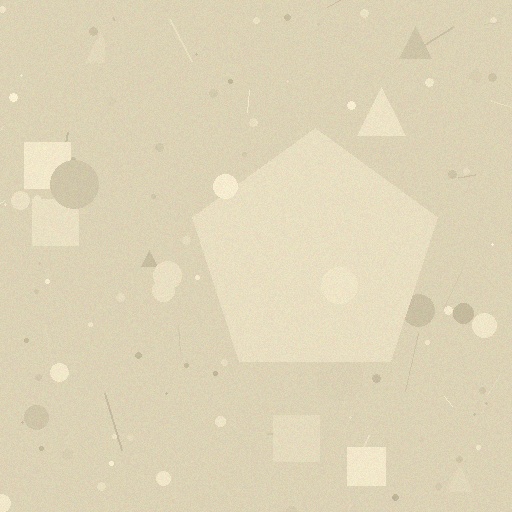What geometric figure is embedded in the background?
A pentagon is embedded in the background.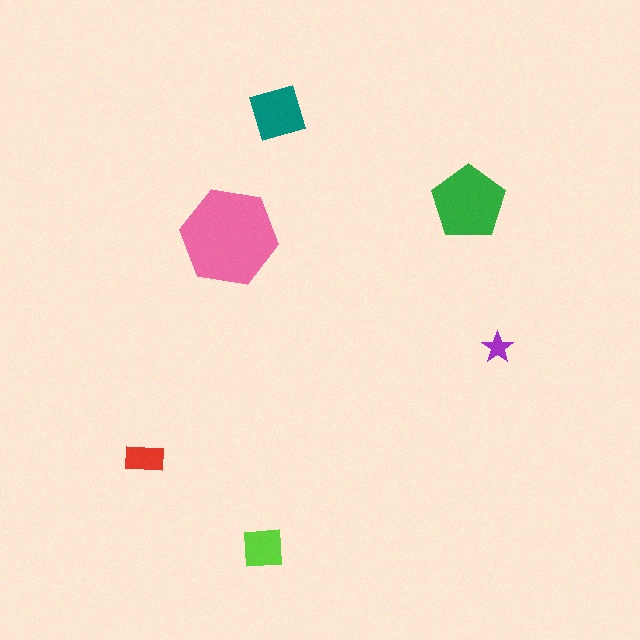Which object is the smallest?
The purple star.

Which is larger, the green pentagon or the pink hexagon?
The pink hexagon.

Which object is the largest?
The pink hexagon.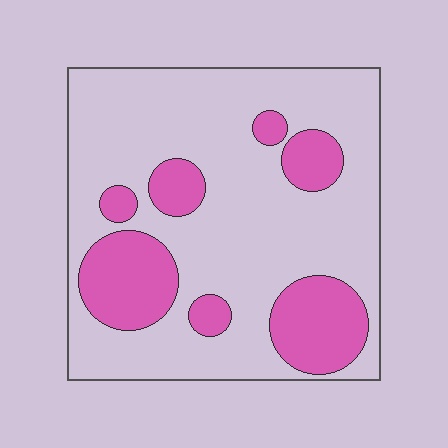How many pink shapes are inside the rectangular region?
7.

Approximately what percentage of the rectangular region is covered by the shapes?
Approximately 25%.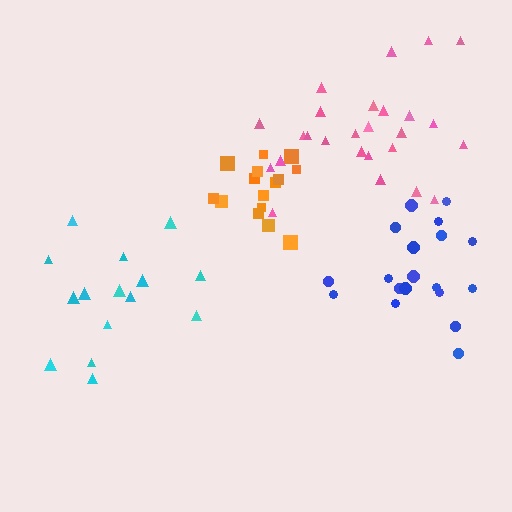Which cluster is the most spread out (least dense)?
Cyan.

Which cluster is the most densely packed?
Orange.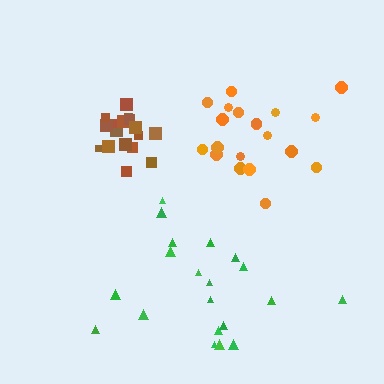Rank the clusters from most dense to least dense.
brown, orange, green.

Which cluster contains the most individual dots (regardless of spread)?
Orange (20).